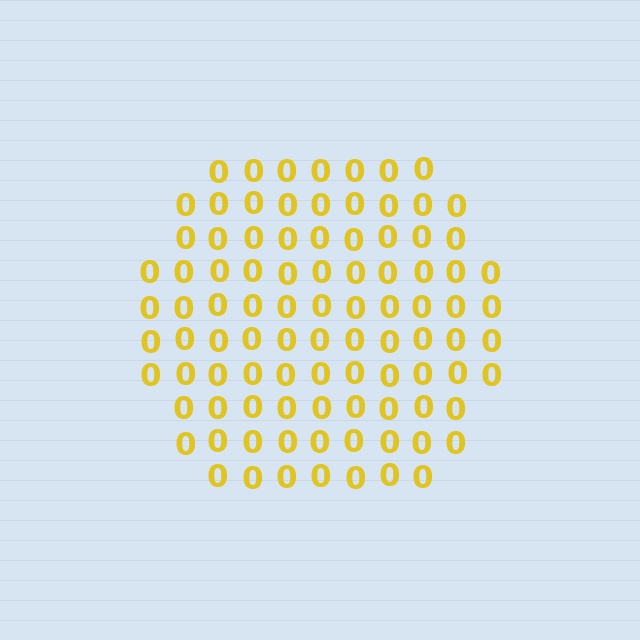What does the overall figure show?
The overall figure shows a hexagon.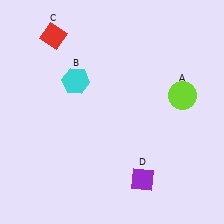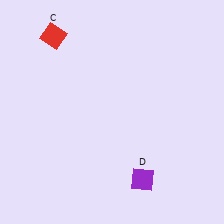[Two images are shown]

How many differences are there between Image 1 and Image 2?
There are 2 differences between the two images.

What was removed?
The cyan hexagon (B), the lime circle (A) were removed in Image 2.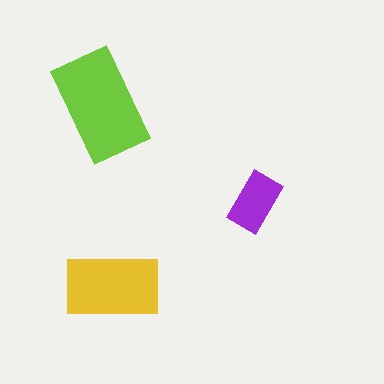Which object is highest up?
The lime rectangle is topmost.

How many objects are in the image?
There are 3 objects in the image.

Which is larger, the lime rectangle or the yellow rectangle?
The lime one.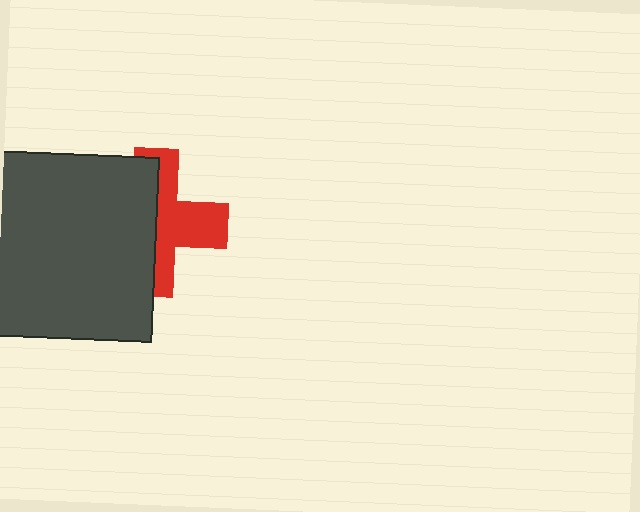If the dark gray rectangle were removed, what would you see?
You would see the complete red cross.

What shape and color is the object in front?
The object in front is a dark gray rectangle.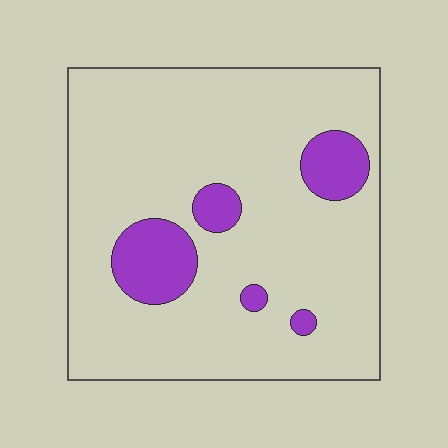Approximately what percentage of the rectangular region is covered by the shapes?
Approximately 15%.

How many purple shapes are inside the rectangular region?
5.